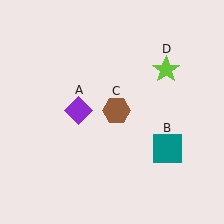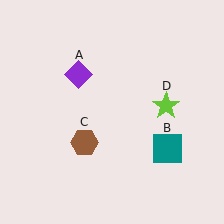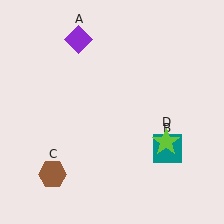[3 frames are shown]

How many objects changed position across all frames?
3 objects changed position: purple diamond (object A), brown hexagon (object C), lime star (object D).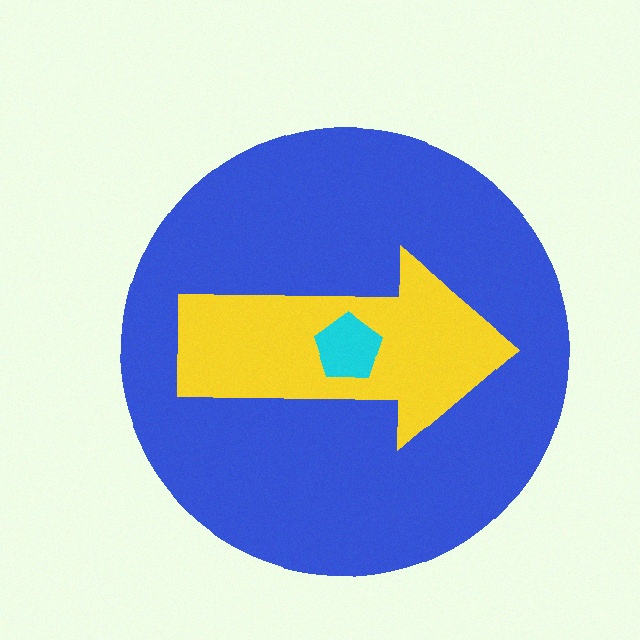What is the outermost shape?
The blue circle.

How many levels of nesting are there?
3.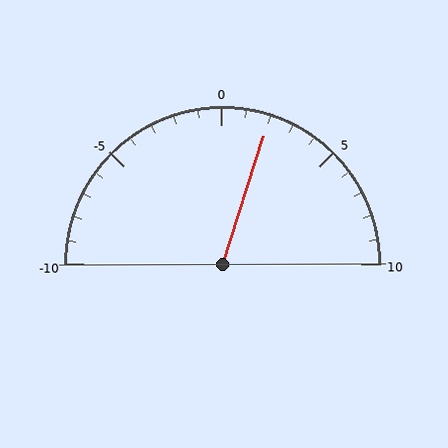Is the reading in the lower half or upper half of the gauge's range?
The reading is in the upper half of the range (-10 to 10).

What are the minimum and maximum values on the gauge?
The gauge ranges from -10 to 10.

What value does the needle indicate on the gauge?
The needle indicates approximately 2.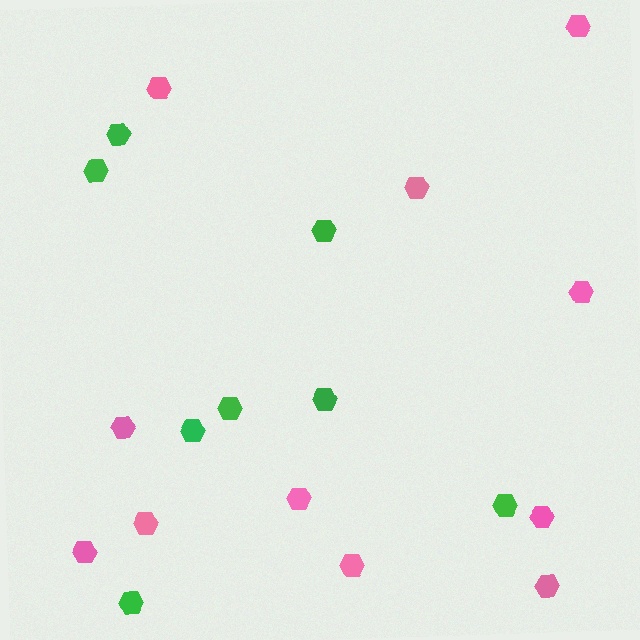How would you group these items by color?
There are 2 groups: one group of green hexagons (8) and one group of pink hexagons (11).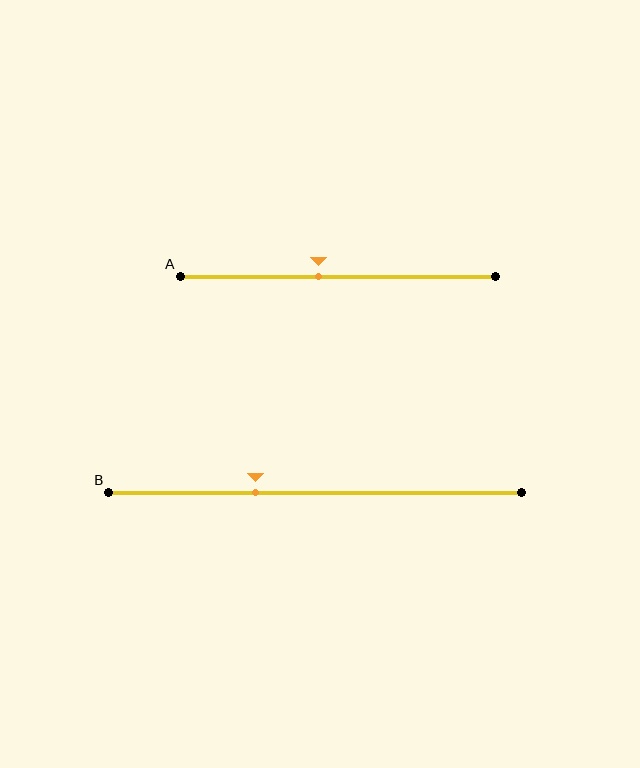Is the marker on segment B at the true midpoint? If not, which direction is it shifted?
No, the marker on segment B is shifted to the left by about 14% of the segment length.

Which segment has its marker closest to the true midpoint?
Segment A has its marker closest to the true midpoint.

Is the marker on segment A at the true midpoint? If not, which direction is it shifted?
No, the marker on segment A is shifted to the left by about 6% of the segment length.